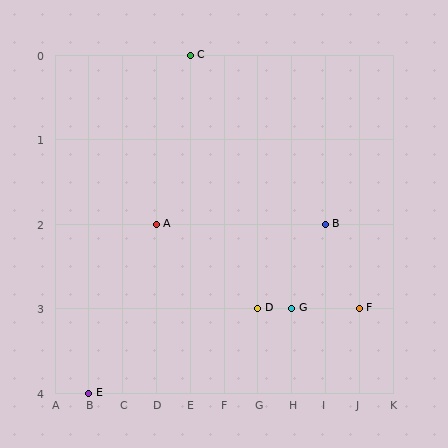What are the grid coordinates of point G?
Point G is at grid coordinates (H, 3).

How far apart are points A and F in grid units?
Points A and F are 6 columns and 1 row apart (about 6.1 grid units diagonally).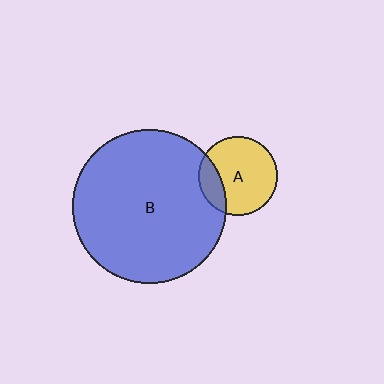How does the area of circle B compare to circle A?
Approximately 3.8 times.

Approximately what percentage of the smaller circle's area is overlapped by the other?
Approximately 20%.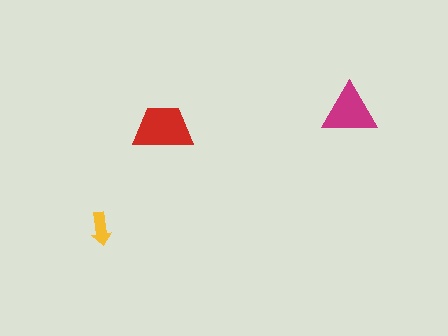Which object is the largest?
The red trapezoid.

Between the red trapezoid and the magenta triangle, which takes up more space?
The red trapezoid.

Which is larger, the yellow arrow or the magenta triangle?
The magenta triangle.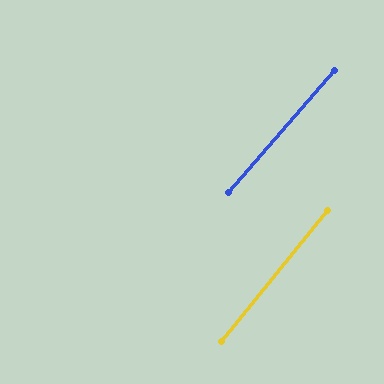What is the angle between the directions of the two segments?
Approximately 2 degrees.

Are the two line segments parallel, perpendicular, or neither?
Parallel — their directions differ by only 1.7°.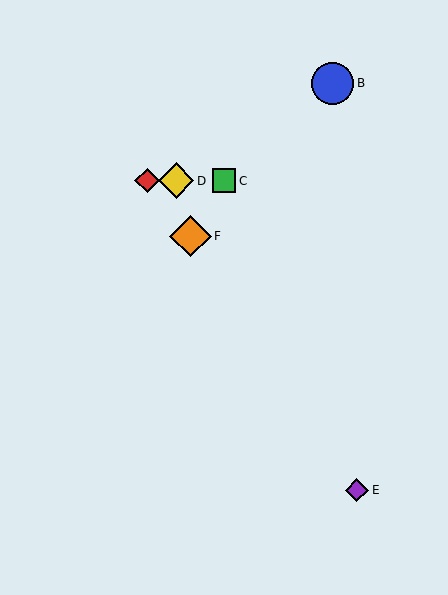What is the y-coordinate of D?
Object D is at y≈181.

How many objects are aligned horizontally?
3 objects (A, C, D) are aligned horizontally.